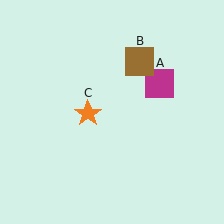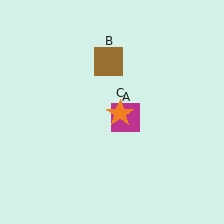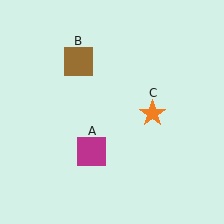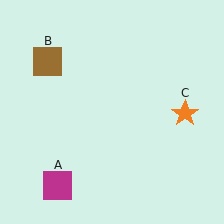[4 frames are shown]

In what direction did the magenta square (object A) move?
The magenta square (object A) moved down and to the left.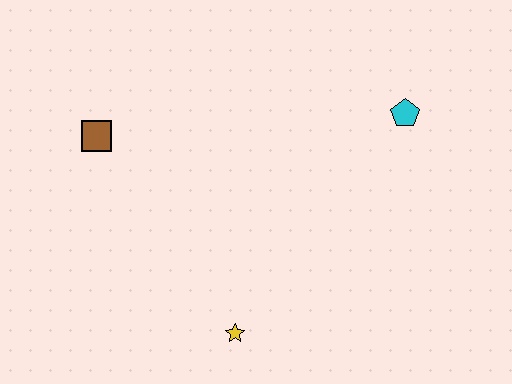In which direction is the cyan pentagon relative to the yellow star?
The cyan pentagon is above the yellow star.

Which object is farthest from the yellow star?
The cyan pentagon is farthest from the yellow star.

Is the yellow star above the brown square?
No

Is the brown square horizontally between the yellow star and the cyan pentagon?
No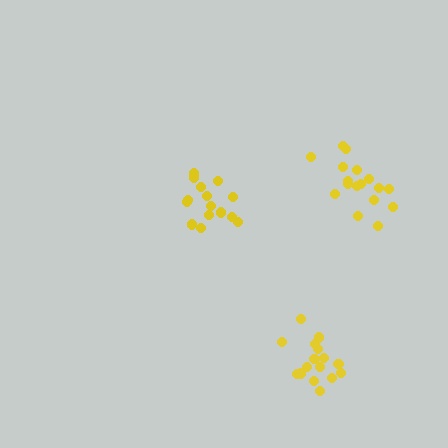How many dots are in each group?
Group 1: 15 dots, Group 2: 16 dots, Group 3: 17 dots (48 total).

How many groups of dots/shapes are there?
There are 3 groups.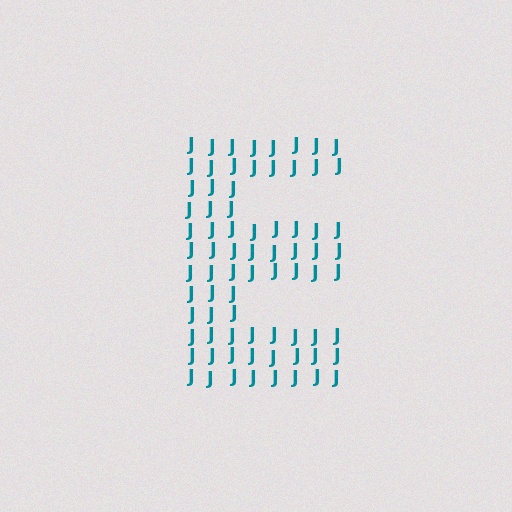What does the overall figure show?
The overall figure shows the letter E.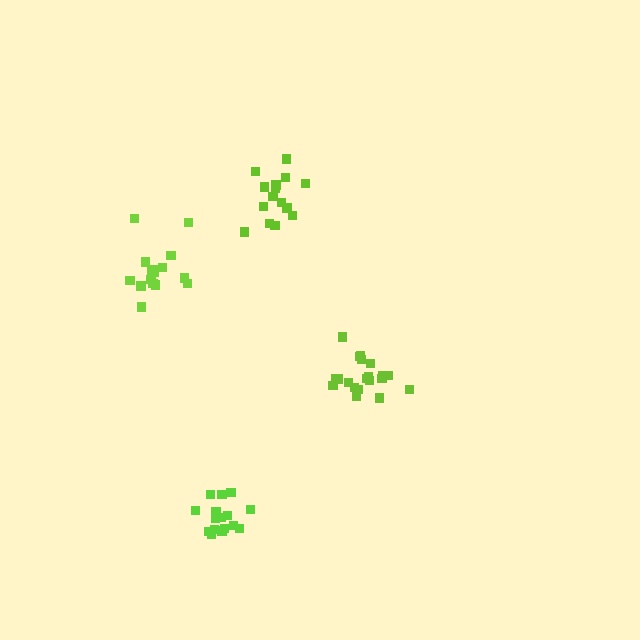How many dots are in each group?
Group 1: 16 dots, Group 2: 16 dots, Group 3: 15 dots, Group 4: 20 dots (67 total).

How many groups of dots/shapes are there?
There are 4 groups.